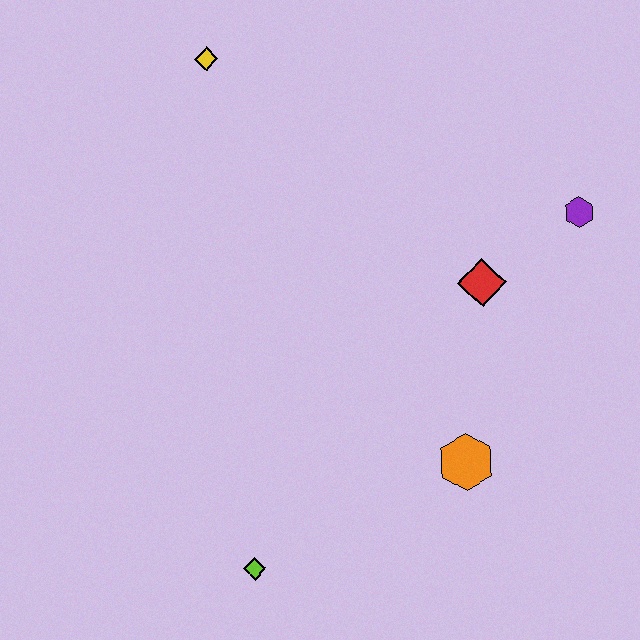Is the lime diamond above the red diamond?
No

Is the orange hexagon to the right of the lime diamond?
Yes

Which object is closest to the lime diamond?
The orange hexagon is closest to the lime diamond.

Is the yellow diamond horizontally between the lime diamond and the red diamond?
No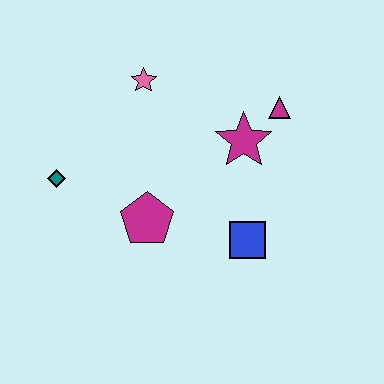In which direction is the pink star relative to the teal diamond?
The pink star is above the teal diamond.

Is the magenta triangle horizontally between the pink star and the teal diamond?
No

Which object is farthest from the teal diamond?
The magenta triangle is farthest from the teal diamond.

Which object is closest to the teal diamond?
The magenta pentagon is closest to the teal diamond.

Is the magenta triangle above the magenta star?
Yes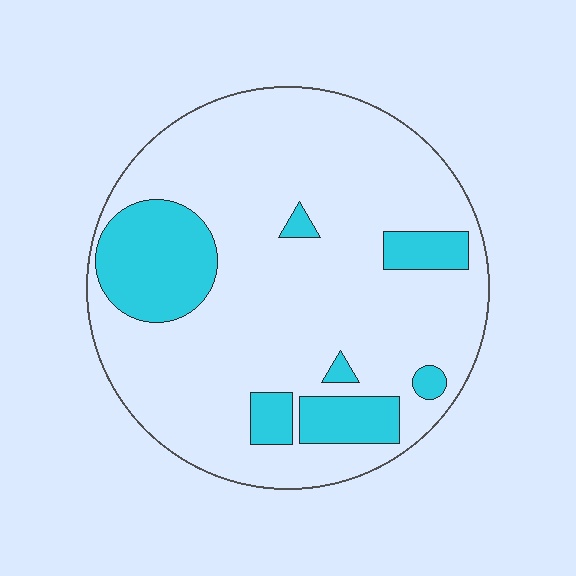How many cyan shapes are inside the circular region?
7.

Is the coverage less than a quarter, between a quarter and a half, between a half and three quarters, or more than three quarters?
Less than a quarter.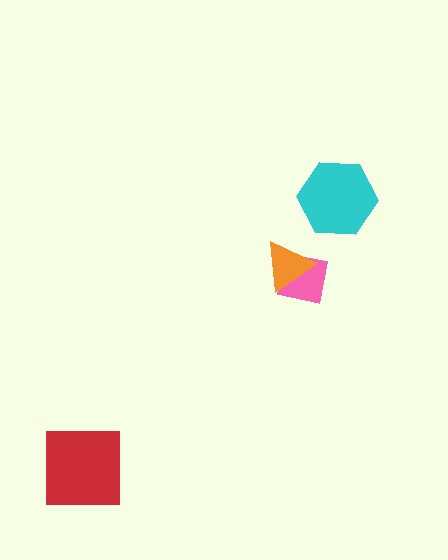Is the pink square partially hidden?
Yes, it is partially covered by another shape.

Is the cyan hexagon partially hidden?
No, no other shape covers it.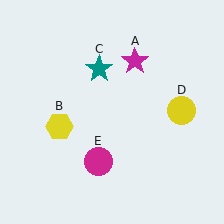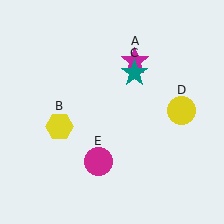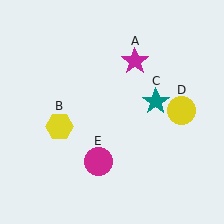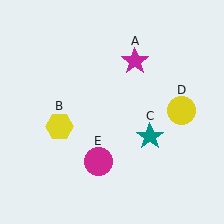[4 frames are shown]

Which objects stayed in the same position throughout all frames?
Magenta star (object A) and yellow hexagon (object B) and yellow circle (object D) and magenta circle (object E) remained stationary.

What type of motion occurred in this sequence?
The teal star (object C) rotated clockwise around the center of the scene.